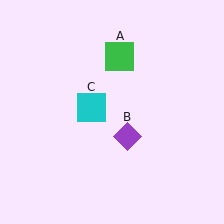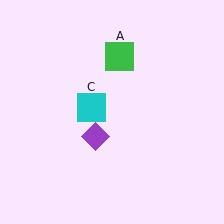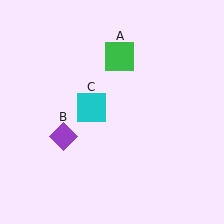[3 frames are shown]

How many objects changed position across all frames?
1 object changed position: purple diamond (object B).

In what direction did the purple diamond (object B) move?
The purple diamond (object B) moved left.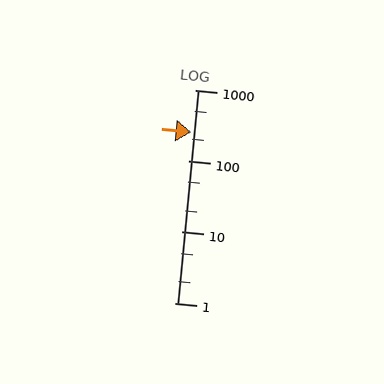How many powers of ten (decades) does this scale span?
The scale spans 3 decades, from 1 to 1000.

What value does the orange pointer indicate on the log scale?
The pointer indicates approximately 250.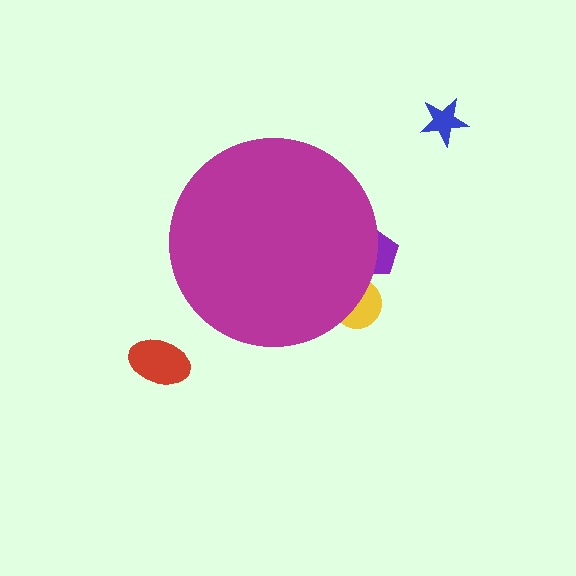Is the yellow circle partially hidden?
Yes, the yellow circle is partially hidden behind the magenta circle.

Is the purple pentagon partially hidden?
Yes, the purple pentagon is partially hidden behind the magenta circle.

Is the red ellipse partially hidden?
No, the red ellipse is fully visible.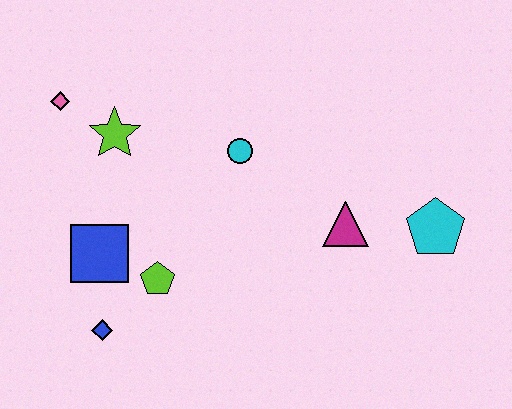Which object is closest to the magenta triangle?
The cyan pentagon is closest to the magenta triangle.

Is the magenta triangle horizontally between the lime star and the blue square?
No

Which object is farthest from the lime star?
The cyan pentagon is farthest from the lime star.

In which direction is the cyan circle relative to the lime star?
The cyan circle is to the right of the lime star.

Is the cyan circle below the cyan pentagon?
No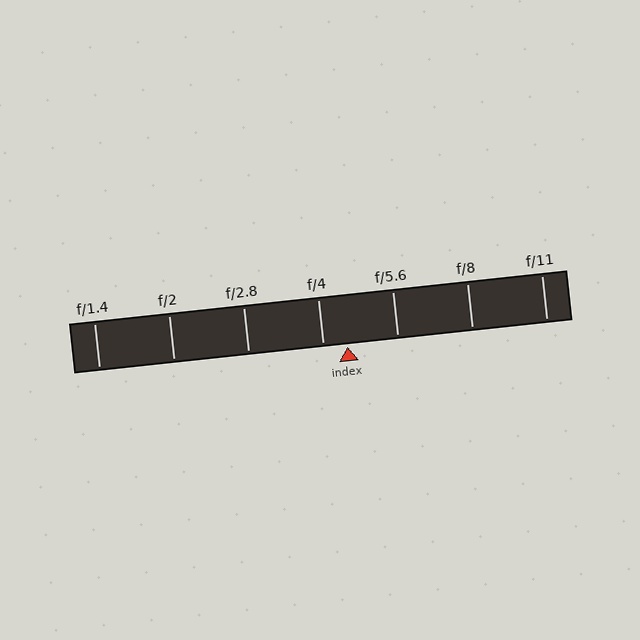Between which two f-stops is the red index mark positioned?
The index mark is between f/4 and f/5.6.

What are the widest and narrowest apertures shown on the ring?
The widest aperture shown is f/1.4 and the narrowest is f/11.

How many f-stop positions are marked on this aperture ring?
There are 7 f-stop positions marked.